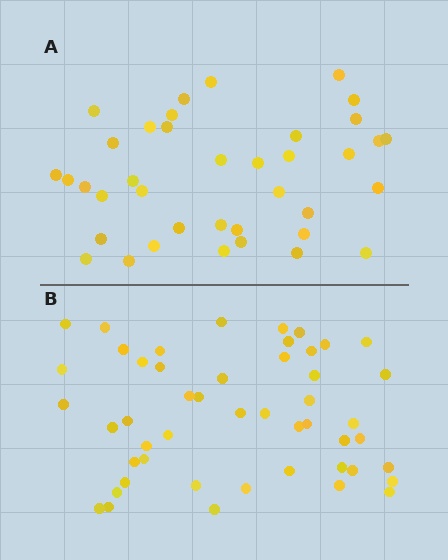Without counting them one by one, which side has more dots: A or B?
Region B (the bottom region) has more dots.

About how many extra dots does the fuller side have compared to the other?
Region B has roughly 12 or so more dots than region A.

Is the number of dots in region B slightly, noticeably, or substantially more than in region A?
Region B has noticeably more, but not dramatically so. The ratio is roughly 1.3 to 1.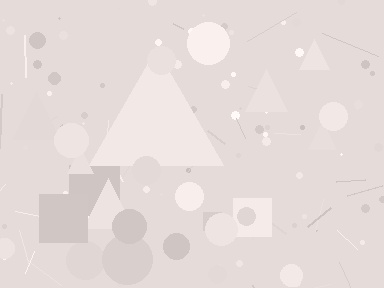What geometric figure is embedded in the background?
A triangle is embedded in the background.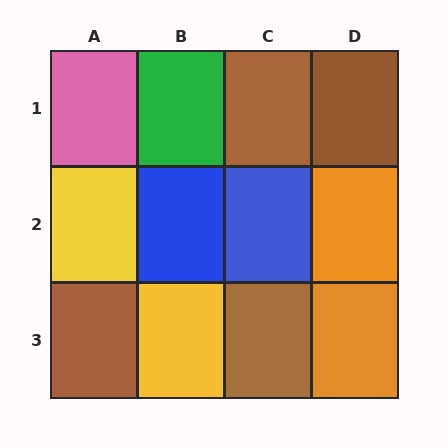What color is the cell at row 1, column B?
Green.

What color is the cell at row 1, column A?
Pink.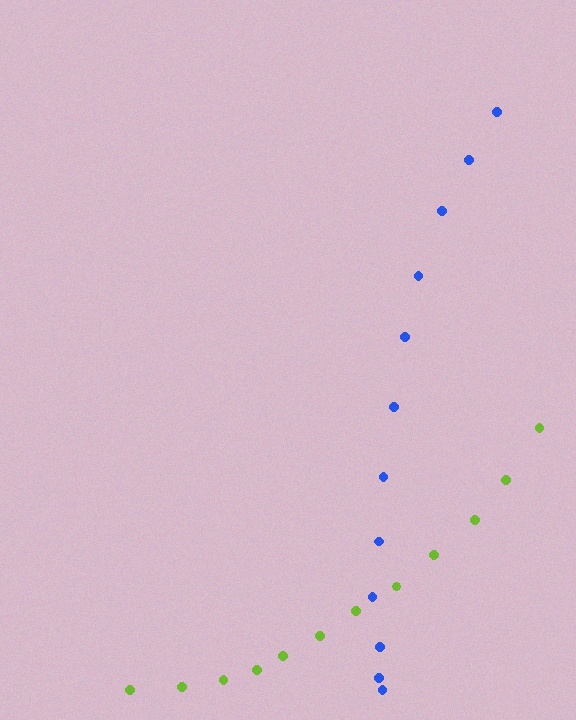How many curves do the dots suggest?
There are 2 distinct paths.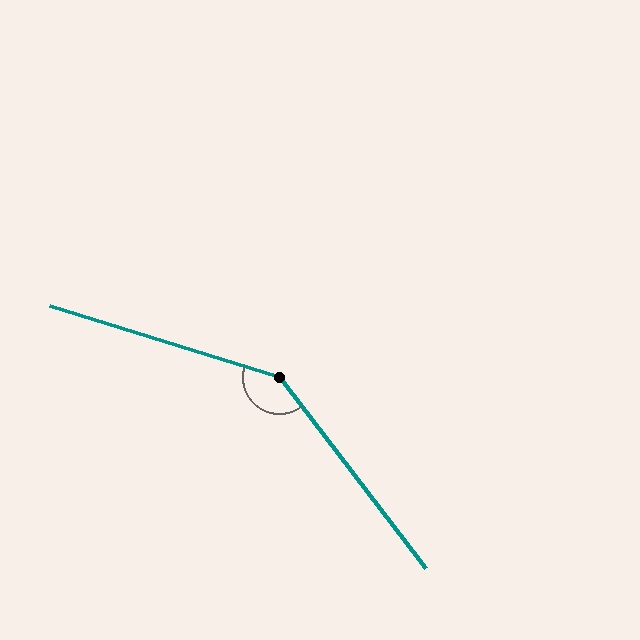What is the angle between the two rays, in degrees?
Approximately 145 degrees.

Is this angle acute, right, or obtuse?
It is obtuse.